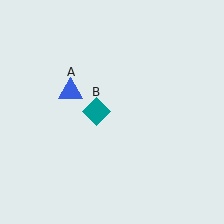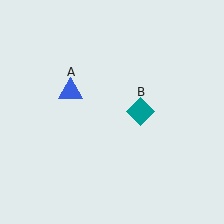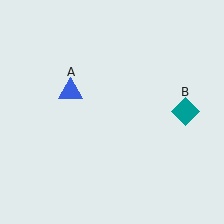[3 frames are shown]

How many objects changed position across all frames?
1 object changed position: teal diamond (object B).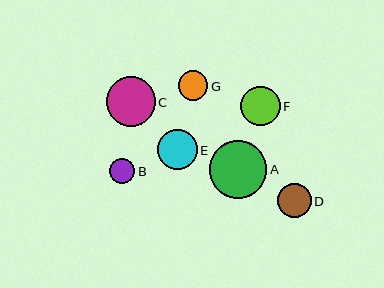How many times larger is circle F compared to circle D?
Circle F is approximately 1.2 times the size of circle D.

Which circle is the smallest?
Circle B is the smallest with a size of approximately 25 pixels.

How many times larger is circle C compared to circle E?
Circle C is approximately 1.2 times the size of circle E.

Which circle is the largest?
Circle A is the largest with a size of approximately 58 pixels.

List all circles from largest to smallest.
From largest to smallest: A, C, E, F, D, G, B.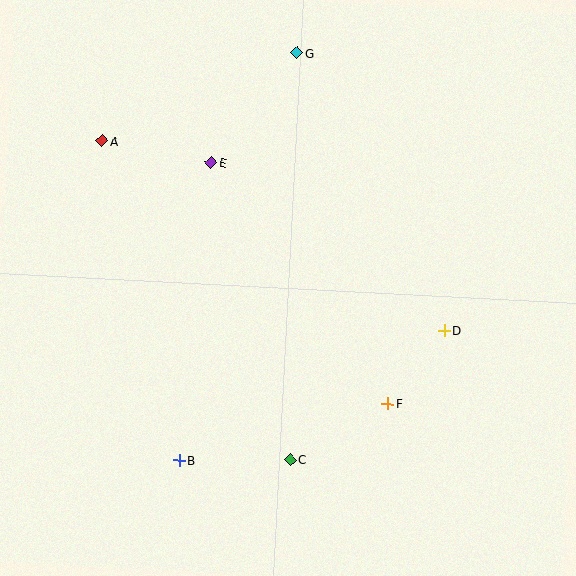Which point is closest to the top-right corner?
Point G is closest to the top-right corner.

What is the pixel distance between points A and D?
The distance between A and D is 391 pixels.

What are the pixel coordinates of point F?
Point F is at (388, 404).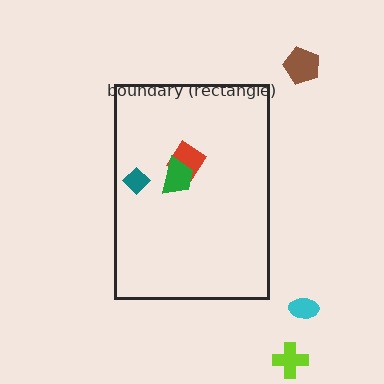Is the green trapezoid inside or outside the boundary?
Inside.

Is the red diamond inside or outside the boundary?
Inside.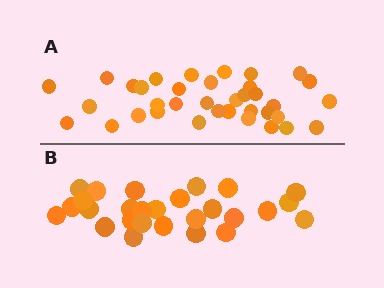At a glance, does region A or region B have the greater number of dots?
Region A (the top region) has more dots.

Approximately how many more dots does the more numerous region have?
Region A has roughly 8 or so more dots than region B.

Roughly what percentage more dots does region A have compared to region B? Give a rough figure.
About 35% more.